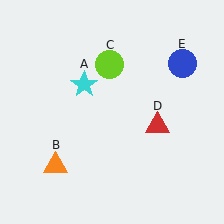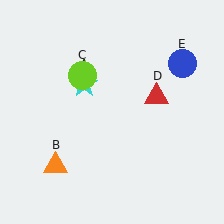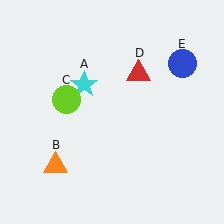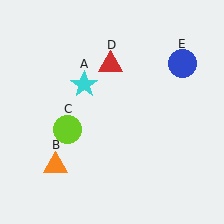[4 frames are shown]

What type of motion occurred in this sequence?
The lime circle (object C), red triangle (object D) rotated counterclockwise around the center of the scene.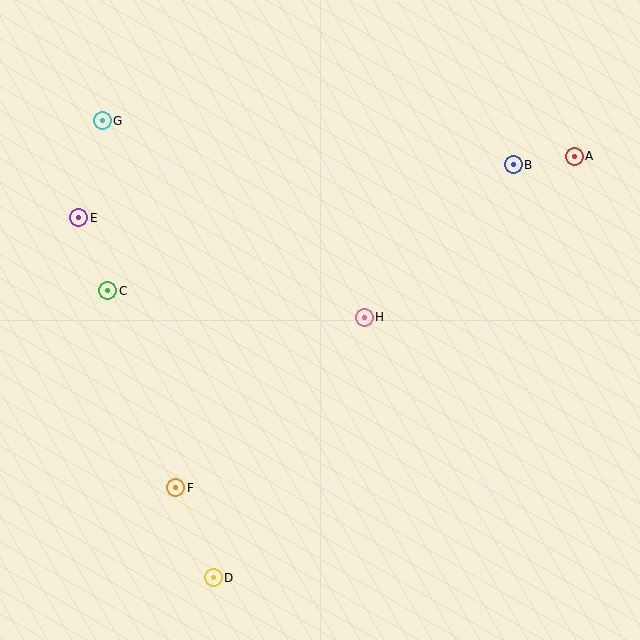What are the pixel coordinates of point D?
Point D is at (213, 578).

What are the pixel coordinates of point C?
Point C is at (108, 291).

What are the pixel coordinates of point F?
Point F is at (176, 488).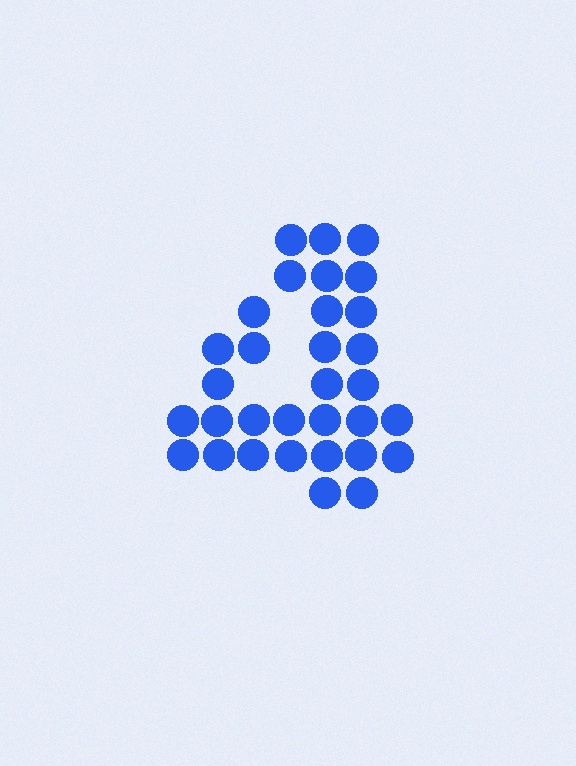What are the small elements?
The small elements are circles.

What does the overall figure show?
The overall figure shows the digit 4.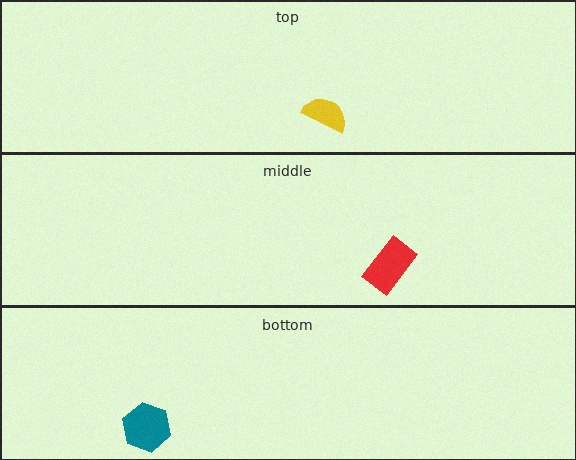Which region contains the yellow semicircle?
The top region.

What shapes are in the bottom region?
The teal hexagon.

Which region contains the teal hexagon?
The bottom region.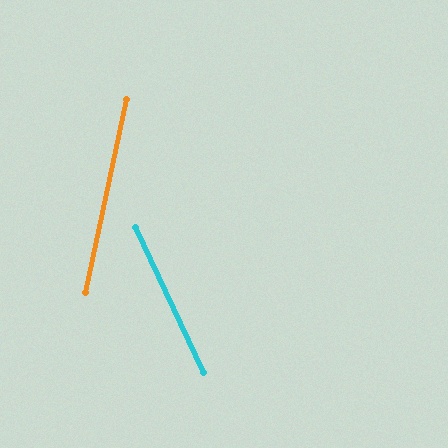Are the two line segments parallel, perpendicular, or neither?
Neither parallel nor perpendicular — they differ by about 37°.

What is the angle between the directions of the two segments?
Approximately 37 degrees.